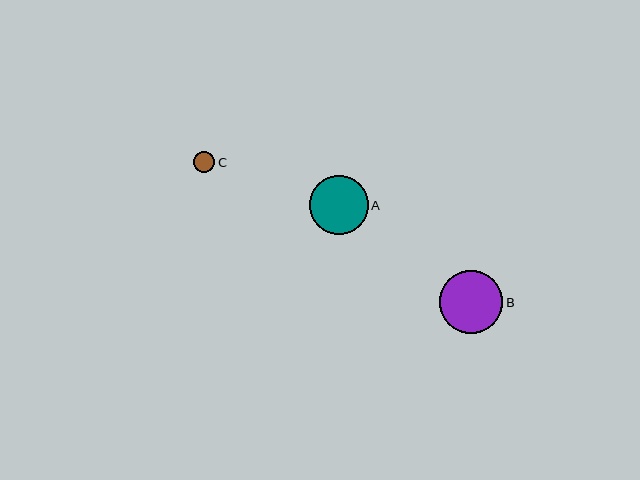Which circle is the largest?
Circle B is the largest with a size of approximately 63 pixels.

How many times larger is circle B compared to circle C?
Circle B is approximately 3.0 times the size of circle C.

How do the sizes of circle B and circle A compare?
Circle B and circle A are approximately the same size.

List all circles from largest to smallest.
From largest to smallest: B, A, C.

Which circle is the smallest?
Circle C is the smallest with a size of approximately 21 pixels.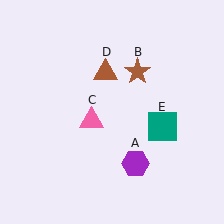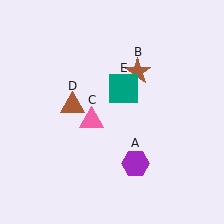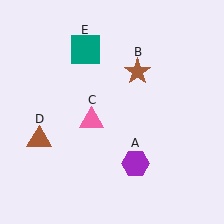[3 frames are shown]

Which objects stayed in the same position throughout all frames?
Purple hexagon (object A) and brown star (object B) and pink triangle (object C) remained stationary.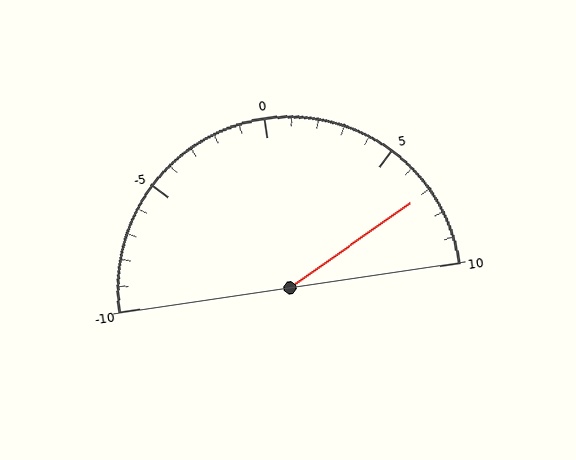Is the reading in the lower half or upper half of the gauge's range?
The reading is in the upper half of the range (-10 to 10).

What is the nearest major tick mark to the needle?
The nearest major tick mark is 5.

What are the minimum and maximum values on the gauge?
The gauge ranges from -10 to 10.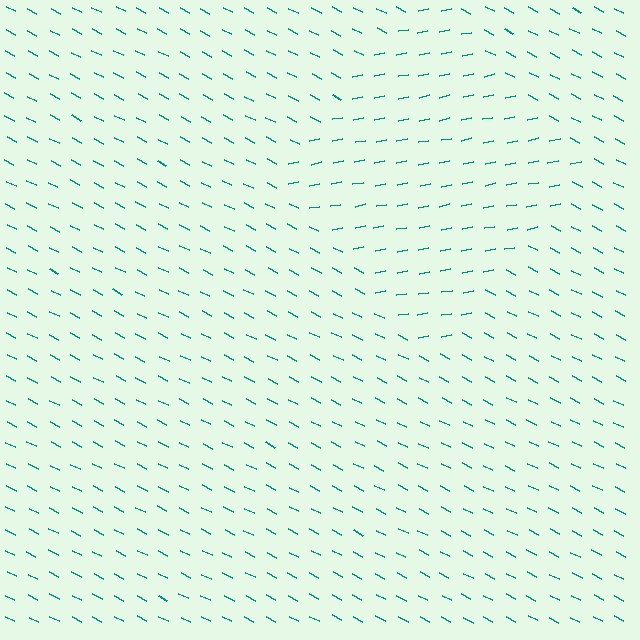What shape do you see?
I see a diamond.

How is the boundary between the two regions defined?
The boundary is defined purely by a change in line orientation (approximately 37 degrees difference). All lines are the same color and thickness.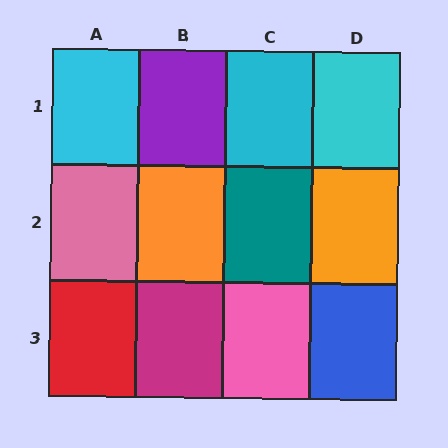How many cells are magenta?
1 cell is magenta.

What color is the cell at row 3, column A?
Red.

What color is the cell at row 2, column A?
Pink.